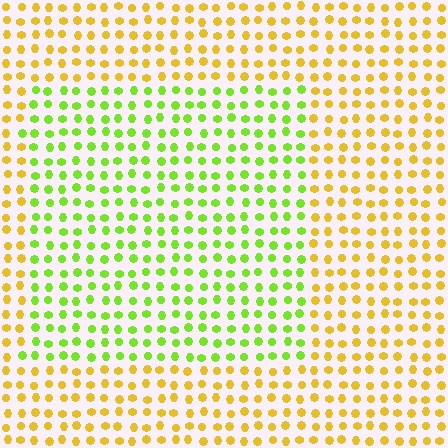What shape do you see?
I see a rectangle.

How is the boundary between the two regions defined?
The boundary is defined purely by a slight shift in hue (about 48 degrees). Spacing, size, and orientation are identical on both sides.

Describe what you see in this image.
The image is filled with small yellow elements in a uniform arrangement. A rectangle-shaped region is visible where the elements are tinted to a slightly different hue, forming a subtle color boundary.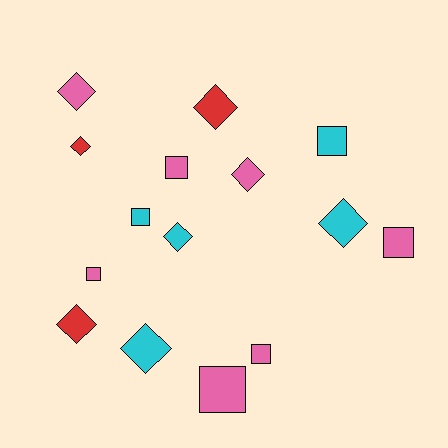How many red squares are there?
There are no red squares.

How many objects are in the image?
There are 15 objects.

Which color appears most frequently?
Pink, with 7 objects.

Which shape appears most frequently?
Diamond, with 8 objects.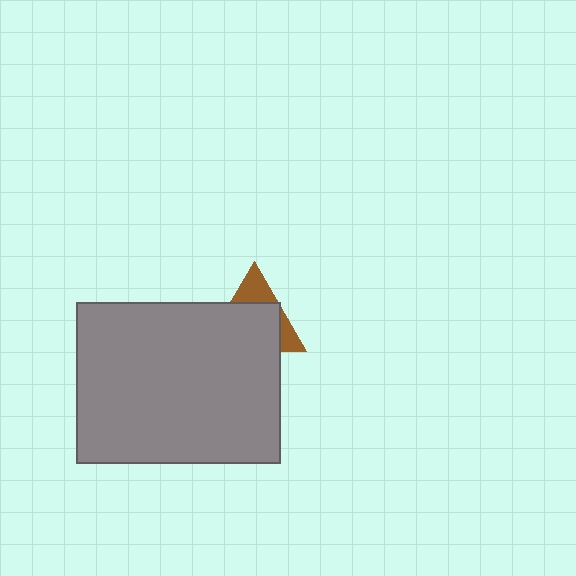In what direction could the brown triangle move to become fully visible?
The brown triangle could move up. That would shift it out from behind the gray rectangle entirely.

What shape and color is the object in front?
The object in front is a gray rectangle.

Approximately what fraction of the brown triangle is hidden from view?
Roughly 68% of the brown triangle is hidden behind the gray rectangle.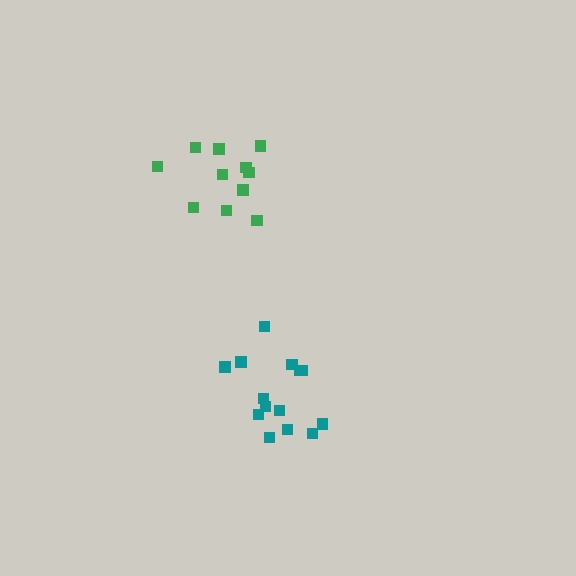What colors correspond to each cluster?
The clusters are colored: teal, green.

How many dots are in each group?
Group 1: 14 dots, Group 2: 11 dots (25 total).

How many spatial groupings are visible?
There are 2 spatial groupings.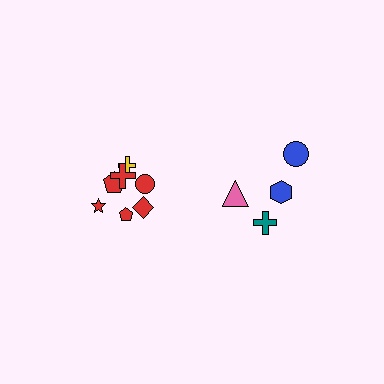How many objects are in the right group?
There are 4 objects.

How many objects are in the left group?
There are 7 objects.